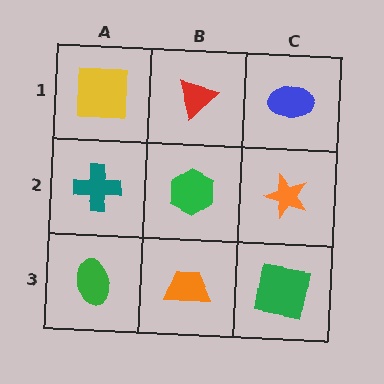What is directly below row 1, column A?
A teal cross.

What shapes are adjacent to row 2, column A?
A yellow square (row 1, column A), a green ellipse (row 3, column A), a green hexagon (row 2, column B).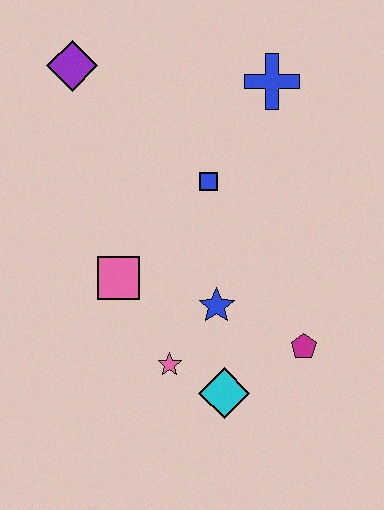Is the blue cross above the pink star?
Yes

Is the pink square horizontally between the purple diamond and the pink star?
Yes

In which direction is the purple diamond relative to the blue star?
The purple diamond is above the blue star.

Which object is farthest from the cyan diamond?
The purple diamond is farthest from the cyan diamond.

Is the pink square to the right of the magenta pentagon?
No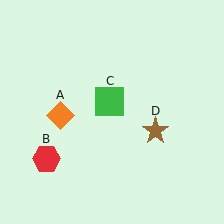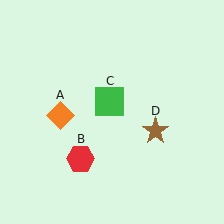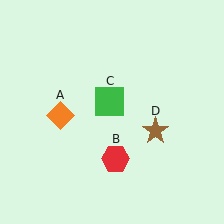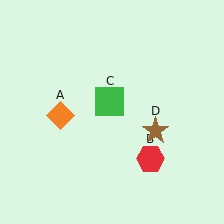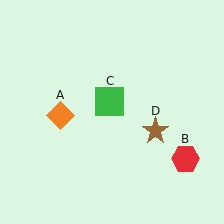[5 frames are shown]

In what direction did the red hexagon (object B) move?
The red hexagon (object B) moved right.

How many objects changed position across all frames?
1 object changed position: red hexagon (object B).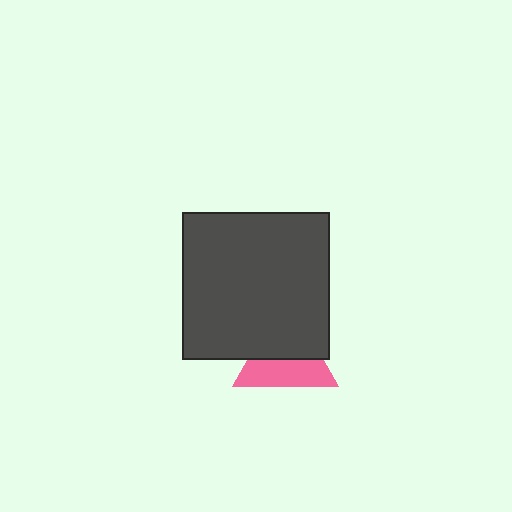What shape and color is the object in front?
The object in front is a dark gray square.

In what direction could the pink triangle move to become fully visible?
The pink triangle could move down. That would shift it out from behind the dark gray square entirely.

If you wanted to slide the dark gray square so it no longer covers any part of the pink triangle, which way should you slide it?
Slide it up — that is the most direct way to separate the two shapes.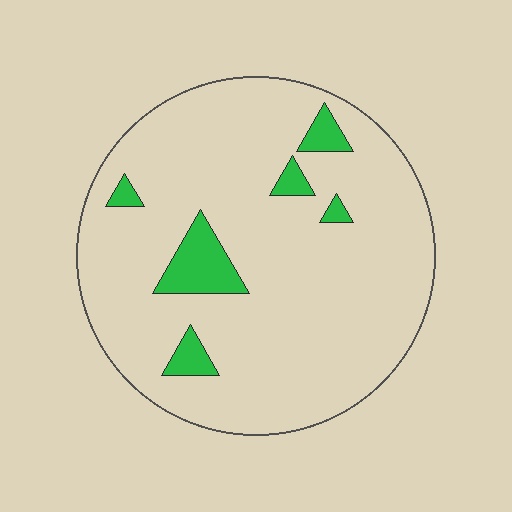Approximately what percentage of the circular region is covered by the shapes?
Approximately 10%.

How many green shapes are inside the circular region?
6.